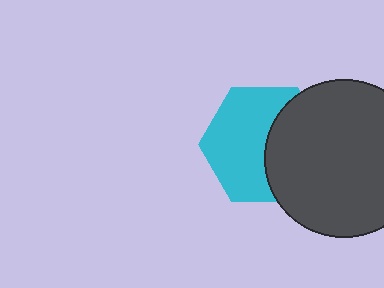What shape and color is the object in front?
The object in front is a dark gray circle.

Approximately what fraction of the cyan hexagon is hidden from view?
Roughly 41% of the cyan hexagon is hidden behind the dark gray circle.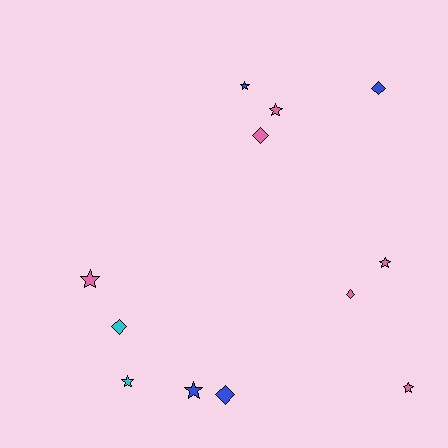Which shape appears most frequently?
Star, with 7 objects.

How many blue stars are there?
There are 2 blue stars.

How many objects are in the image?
There are 12 objects.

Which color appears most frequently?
Pink, with 6 objects.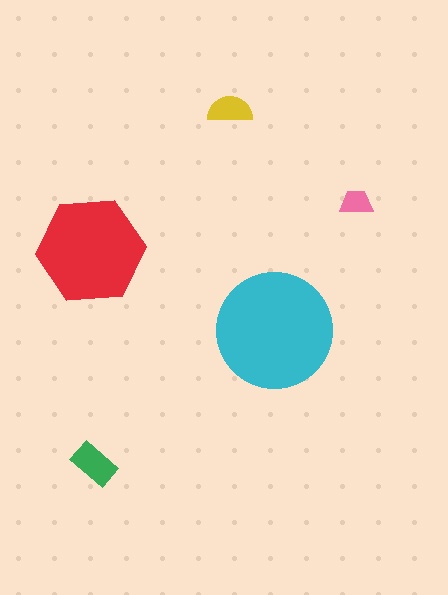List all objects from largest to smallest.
The cyan circle, the red hexagon, the green rectangle, the yellow semicircle, the pink trapezoid.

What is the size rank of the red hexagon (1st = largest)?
2nd.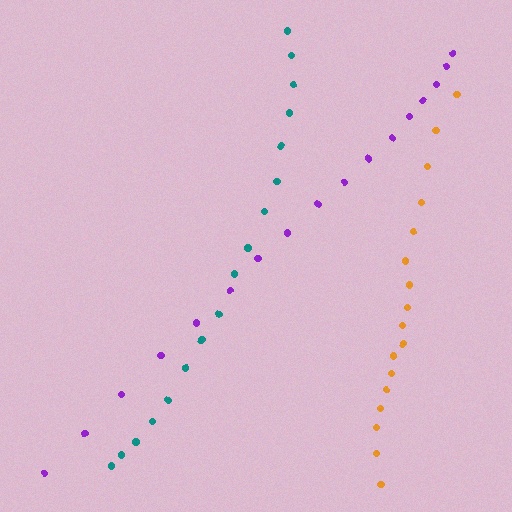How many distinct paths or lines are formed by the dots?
There are 3 distinct paths.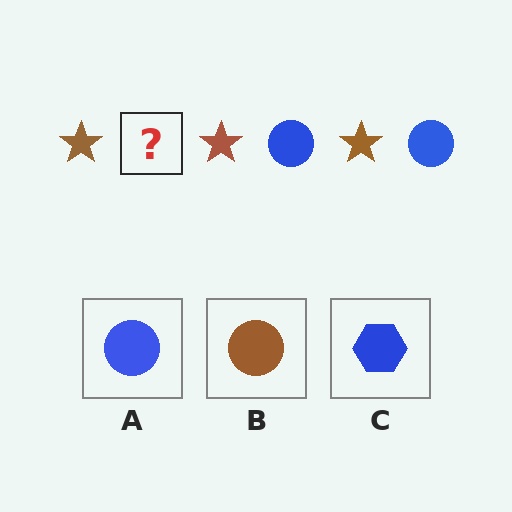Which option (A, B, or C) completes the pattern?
A.